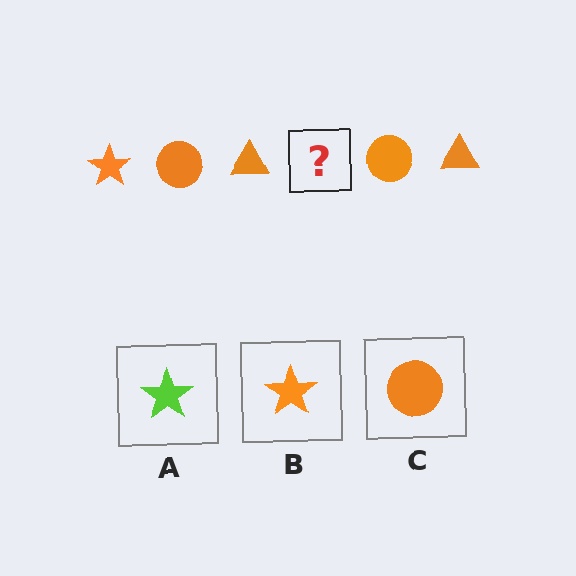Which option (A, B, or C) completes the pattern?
B.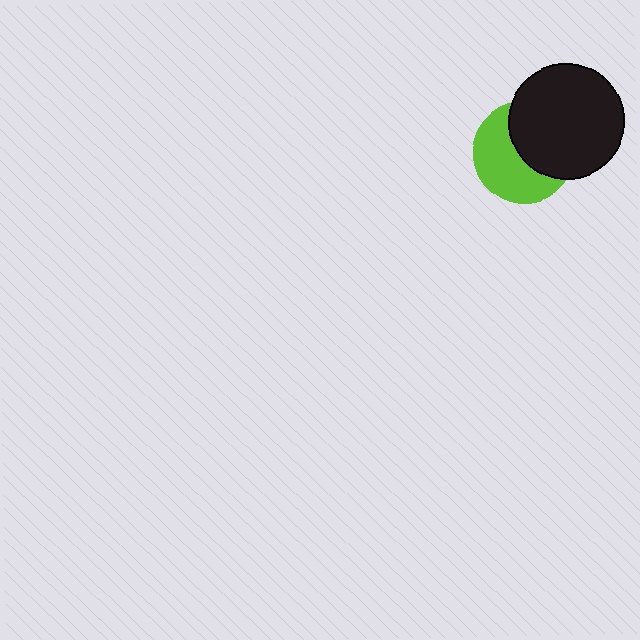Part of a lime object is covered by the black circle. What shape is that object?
It is a circle.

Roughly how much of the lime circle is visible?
About half of it is visible (roughly 53%).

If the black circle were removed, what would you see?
You would see the complete lime circle.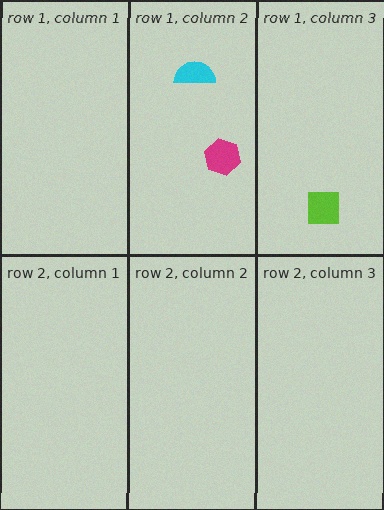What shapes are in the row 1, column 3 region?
The lime square.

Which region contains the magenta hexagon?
The row 1, column 2 region.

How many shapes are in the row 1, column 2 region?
2.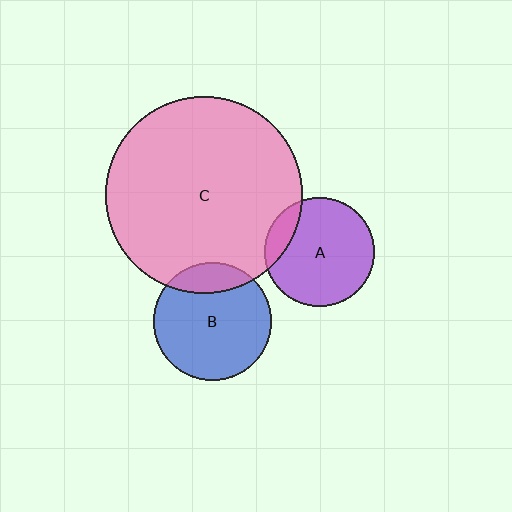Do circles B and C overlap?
Yes.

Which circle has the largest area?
Circle C (pink).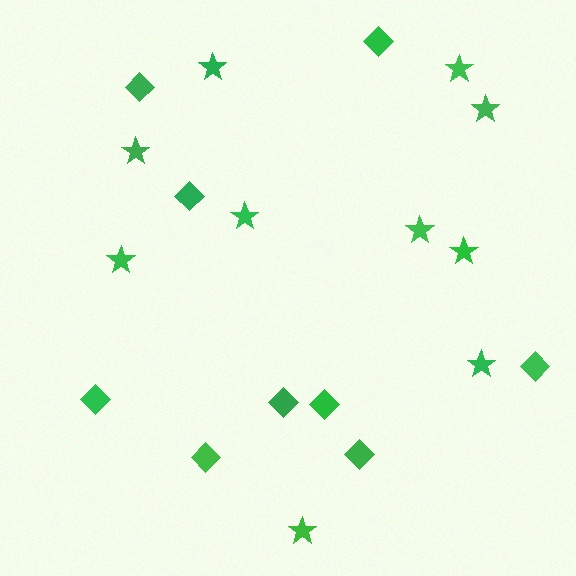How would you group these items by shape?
There are 2 groups: one group of stars (10) and one group of diamonds (9).